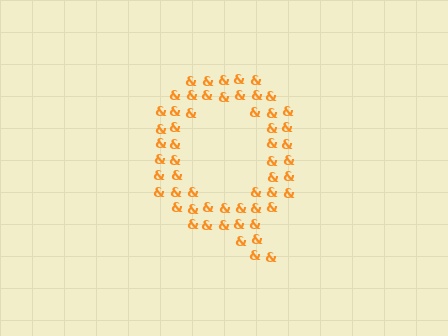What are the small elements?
The small elements are ampersands.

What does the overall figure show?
The overall figure shows the letter Q.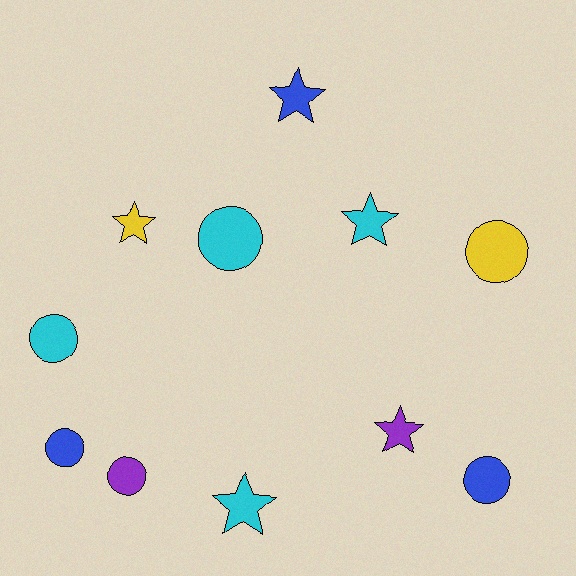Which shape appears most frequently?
Circle, with 6 objects.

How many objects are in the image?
There are 11 objects.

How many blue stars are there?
There is 1 blue star.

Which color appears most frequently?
Cyan, with 4 objects.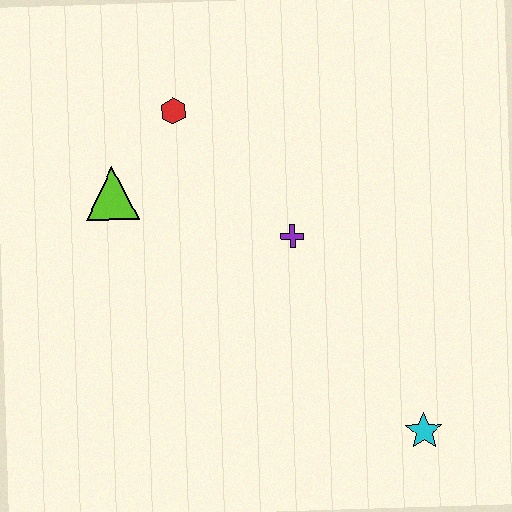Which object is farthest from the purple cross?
The cyan star is farthest from the purple cross.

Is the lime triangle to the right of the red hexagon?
No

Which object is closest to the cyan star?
The purple cross is closest to the cyan star.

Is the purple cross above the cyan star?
Yes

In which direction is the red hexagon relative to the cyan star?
The red hexagon is above the cyan star.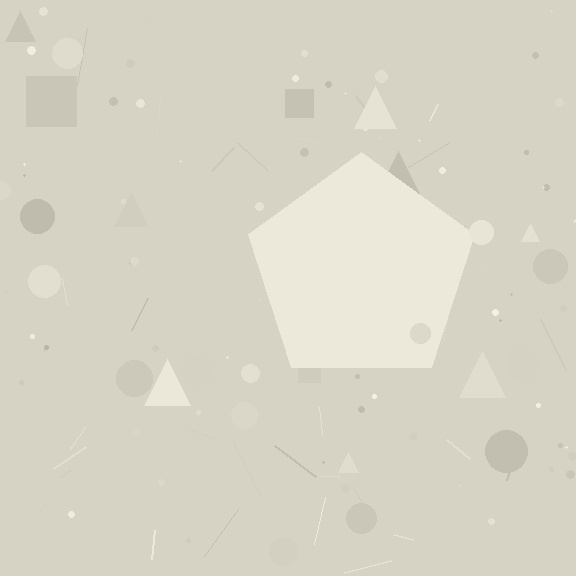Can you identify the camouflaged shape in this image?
The camouflaged shape is a pentagon.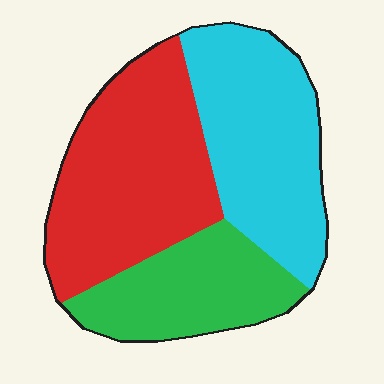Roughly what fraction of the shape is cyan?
Cyan takes up about one third (1/3) of the shape.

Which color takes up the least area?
Green, at roughly 25%.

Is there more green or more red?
Red.